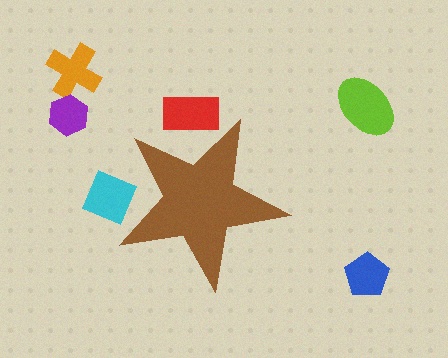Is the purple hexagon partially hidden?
No, the purple hexagon is fully visible.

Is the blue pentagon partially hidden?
No, the blue pentagon is fully visible.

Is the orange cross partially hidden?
No, the orange cross is fully visible.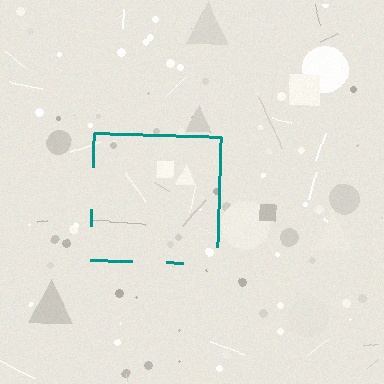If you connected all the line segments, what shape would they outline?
They would outline a square.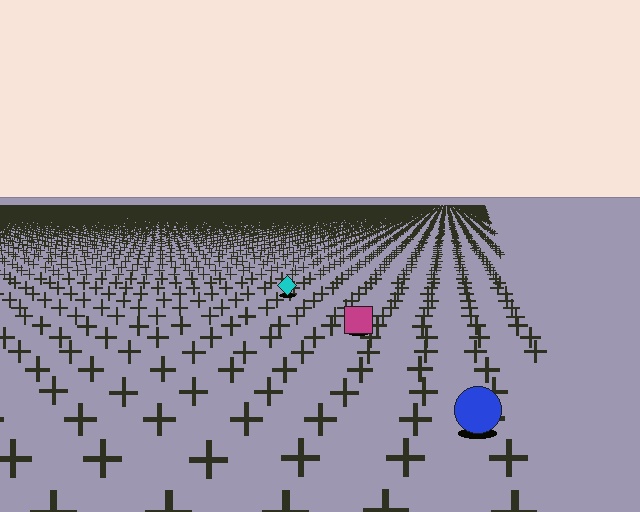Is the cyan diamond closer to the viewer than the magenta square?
No. The magenta square is closer — you can tell from the texture gradient: the ground texture is coarser near it.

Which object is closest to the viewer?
The blue circle is closest. The texture marks near it are larger and more spread out.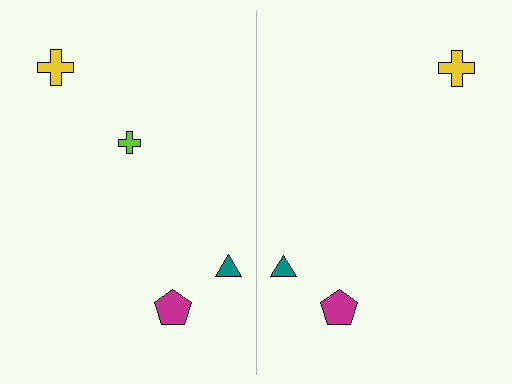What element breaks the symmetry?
A lime cross is missing from the right side.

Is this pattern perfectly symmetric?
No, the pattern is not perfectly symmetric. A lime cross is missing from the right side.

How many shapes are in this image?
There are 7 shapes in this image.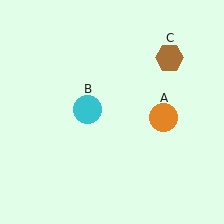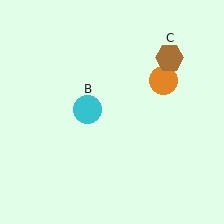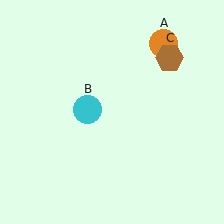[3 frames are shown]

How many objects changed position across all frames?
1 object changed position: orange circle (object A).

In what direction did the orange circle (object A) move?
The orange circle (object A) moved up.